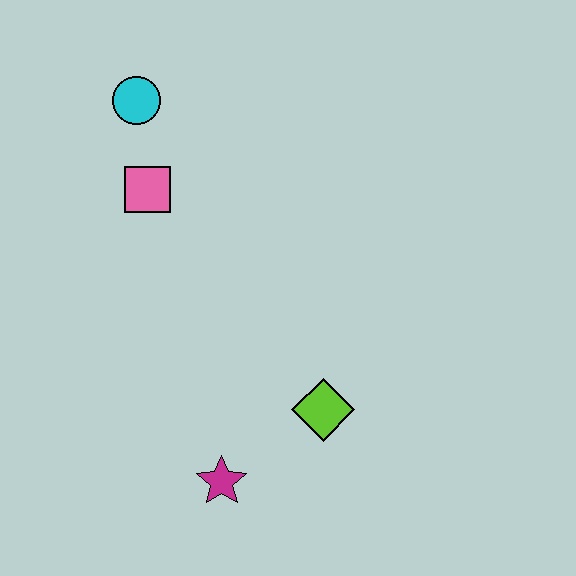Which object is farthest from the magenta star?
The cyan circle is farthest from the magenta star.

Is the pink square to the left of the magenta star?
Yes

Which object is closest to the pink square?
The cyan circle is closest to the pink square.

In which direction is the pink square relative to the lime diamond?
The pink square is above the lime diamond.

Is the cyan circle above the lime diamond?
Yes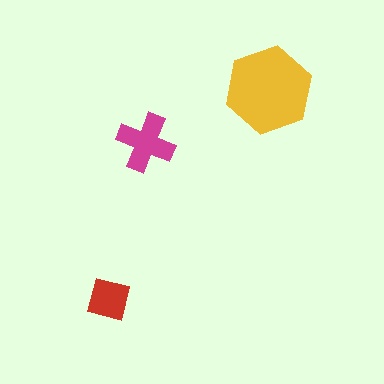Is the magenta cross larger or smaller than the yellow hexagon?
Smaller.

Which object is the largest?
The yellow hexagon.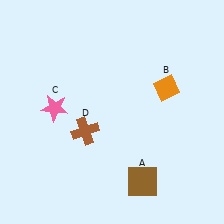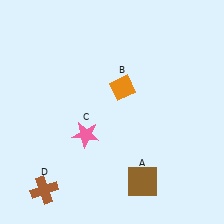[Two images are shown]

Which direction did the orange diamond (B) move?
The orange diamond (B) moved left.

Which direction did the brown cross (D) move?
The brown cross (D) moved down.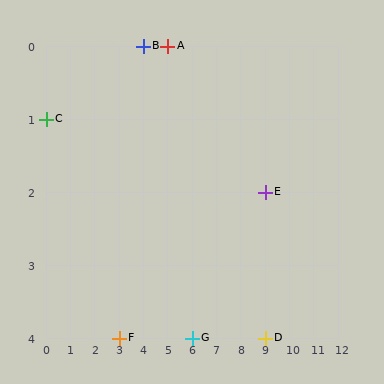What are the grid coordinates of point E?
Point E is at grid coordinates (9, 2).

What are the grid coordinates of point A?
Point A is at grid coordinates (5, 0).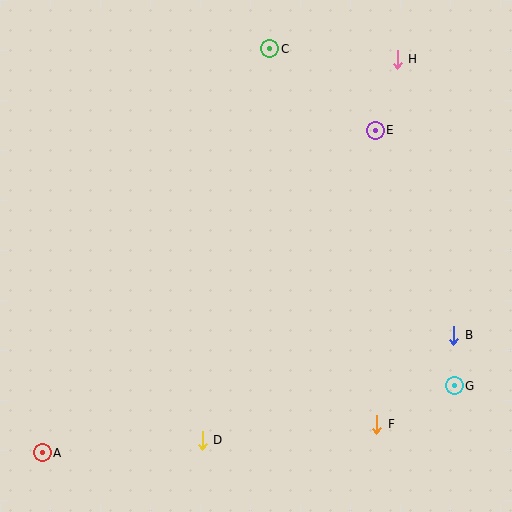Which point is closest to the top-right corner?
Point H is closest to the top-right corner.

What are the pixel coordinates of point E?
Point E is at (375, 130).